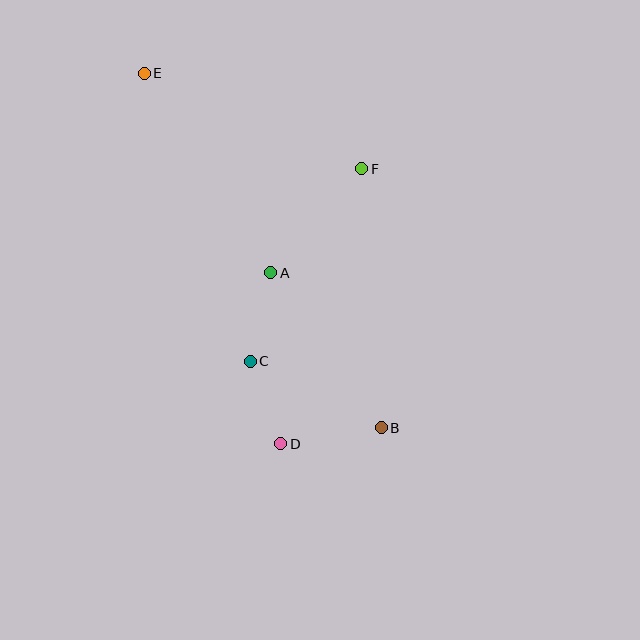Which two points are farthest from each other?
Points B and E are farthest from each other.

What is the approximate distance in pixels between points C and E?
The distance between C and E is approximately 307 pixels.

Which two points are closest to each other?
Points C and D are closest to each other.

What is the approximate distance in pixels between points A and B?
The distance between A and B is approximately 191 pixels.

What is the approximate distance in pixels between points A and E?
The distance between A and E is approximately 236 pixels.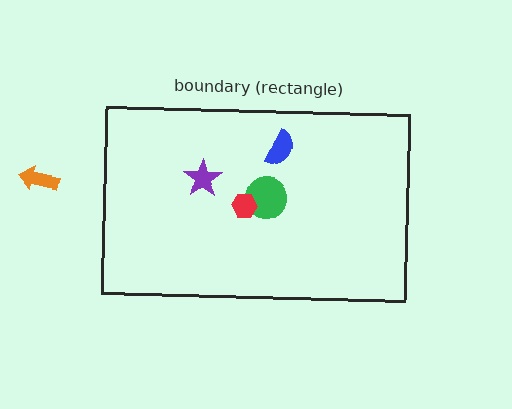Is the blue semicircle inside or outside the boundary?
Inside.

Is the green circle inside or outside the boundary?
Inside.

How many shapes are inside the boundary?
4 inside, 1 outside.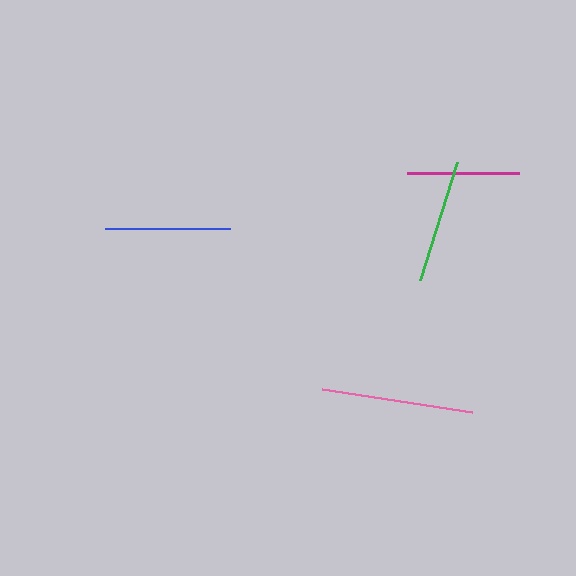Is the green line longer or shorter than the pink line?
The pink line is longer than the green line.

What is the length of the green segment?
The green segment is approximately 123 pixels long.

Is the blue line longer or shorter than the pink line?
The pink line is longer than the blue line.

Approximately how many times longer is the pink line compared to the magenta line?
The pink line is approximately 1.4 times the length of the magenta line.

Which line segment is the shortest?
The magenta line is the shortest at approximately 112 pixels.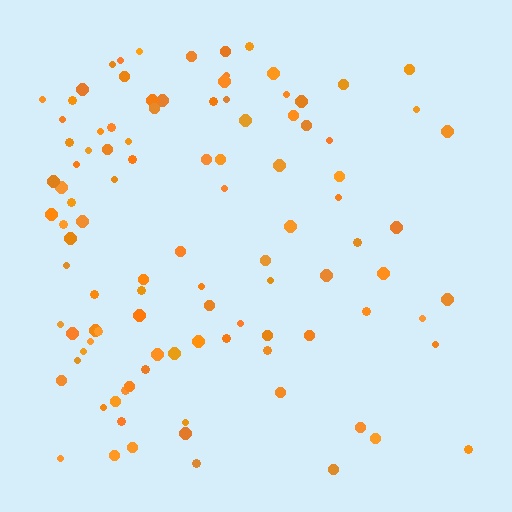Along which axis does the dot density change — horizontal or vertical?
Horizontal.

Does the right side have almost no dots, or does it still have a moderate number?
Still a moderate number, just noticeably fewer than the left.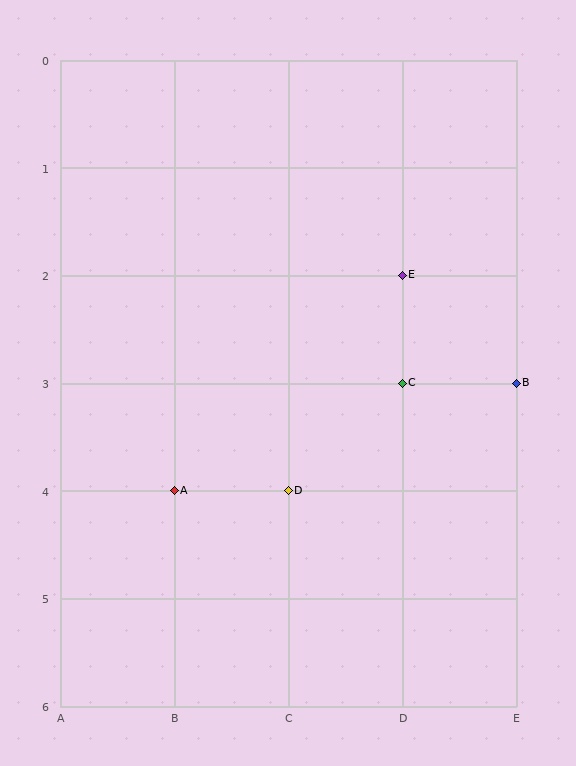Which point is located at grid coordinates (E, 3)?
Point B is at (E, 3).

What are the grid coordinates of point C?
Point C is at grid coordinates (D, 3).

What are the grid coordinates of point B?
Point B is at grid coordinates (E, 3).